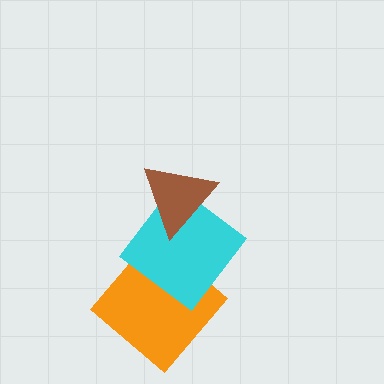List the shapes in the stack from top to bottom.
From top to bottom: the brown triangle, the cyan diamond, the orange diamond.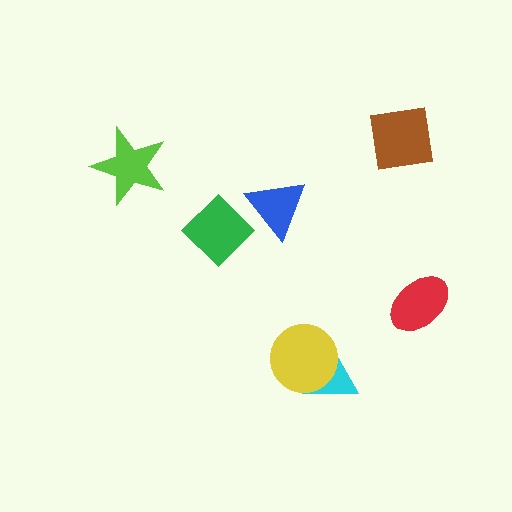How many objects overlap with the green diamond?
1 object overlaps with the green diamond.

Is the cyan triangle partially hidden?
Yes, it is partially covered by another shape.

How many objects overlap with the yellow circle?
1 object overlaps with the yellow circle.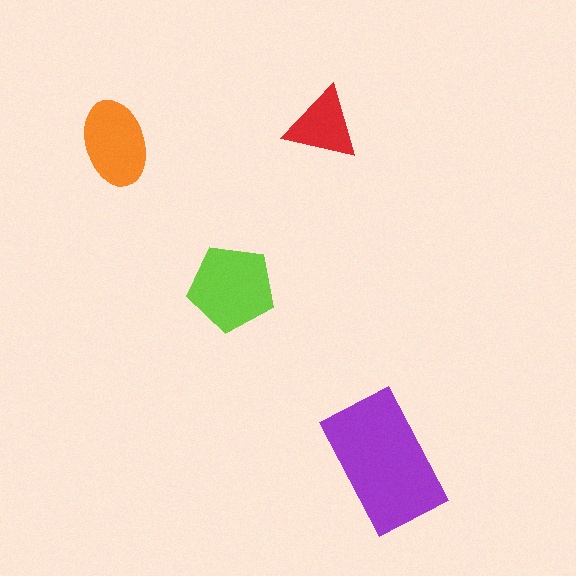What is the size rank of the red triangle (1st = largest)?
4th.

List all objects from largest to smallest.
The purple rectangle, the lime pentagon, the orange ellipse, the red triangle.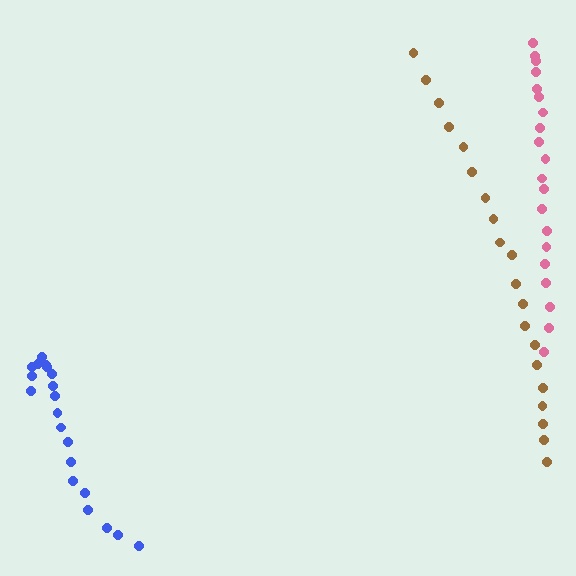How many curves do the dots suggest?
There are 3 distinct paths.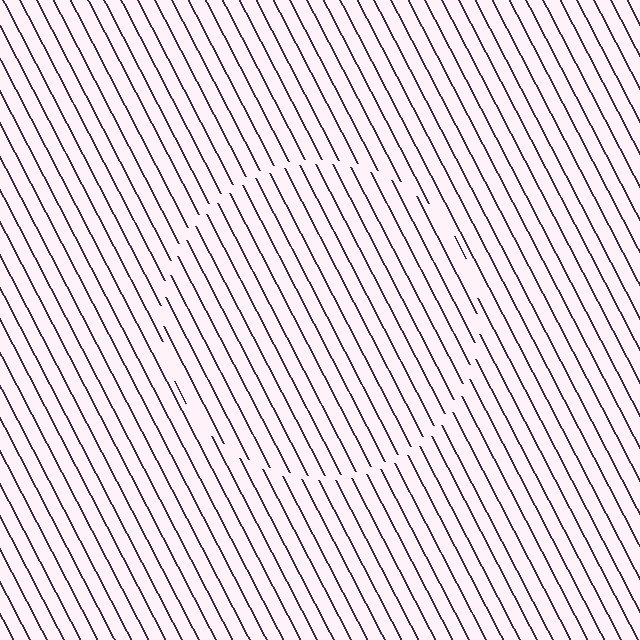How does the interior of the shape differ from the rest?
The interior of the shape contains the same grating, shifted by half a period — the contour is defined by the phase discontinuity where line-ends from the inner and outer gratings abut.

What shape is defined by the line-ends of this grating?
An illusory circle. The interior of the shape contains the same grating, shifted by half a period — the contour is defined by the phase discontinuity where line-ends from the inner and outer gratings abut.